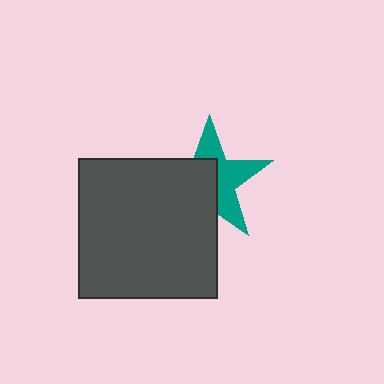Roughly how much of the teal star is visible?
About half of it is visible (roughly 48%).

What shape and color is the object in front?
The object in front is a dark gray square.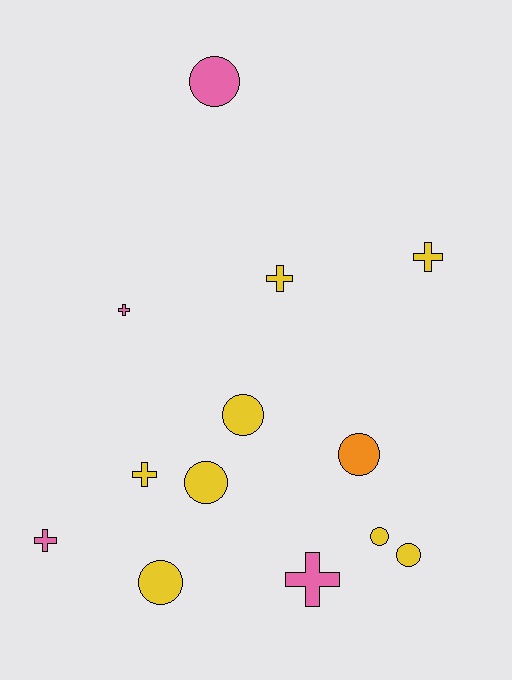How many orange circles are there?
There is 1 orange circle.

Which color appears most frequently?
Yellow, with 8 objects.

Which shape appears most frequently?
Circle, with 7 objects.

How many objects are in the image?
There are 13 objects.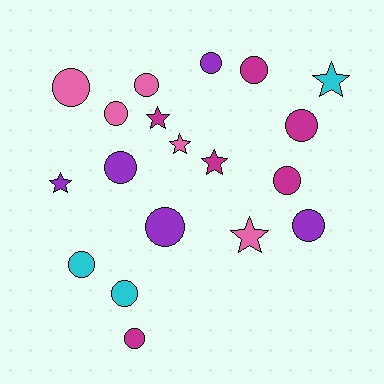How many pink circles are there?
There are 3 pink circles.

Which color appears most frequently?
Magenta, with 6 objects.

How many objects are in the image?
There are 19 objects.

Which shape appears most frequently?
Circle, with 13 objects.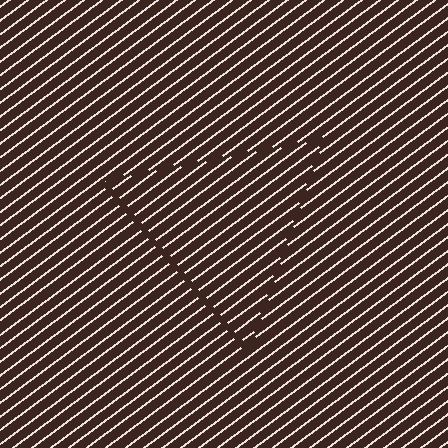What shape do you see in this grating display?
An illusory triangle. The interior of the shape contains the same grating, shifted by half a period — the contour is defined by the phase discontinuity where line-ends from the inner and outer gratings abut.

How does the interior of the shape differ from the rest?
The interior of the shape contains the same grating, shifted by half a period — the contour is defined by the phase discontinuity where line-ends from the inner and outer gratings abut.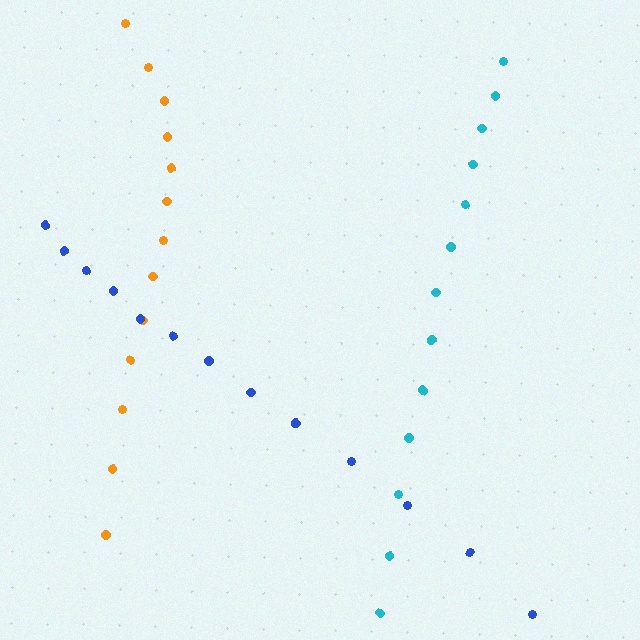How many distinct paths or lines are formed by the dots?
There are 3 distinct paths.